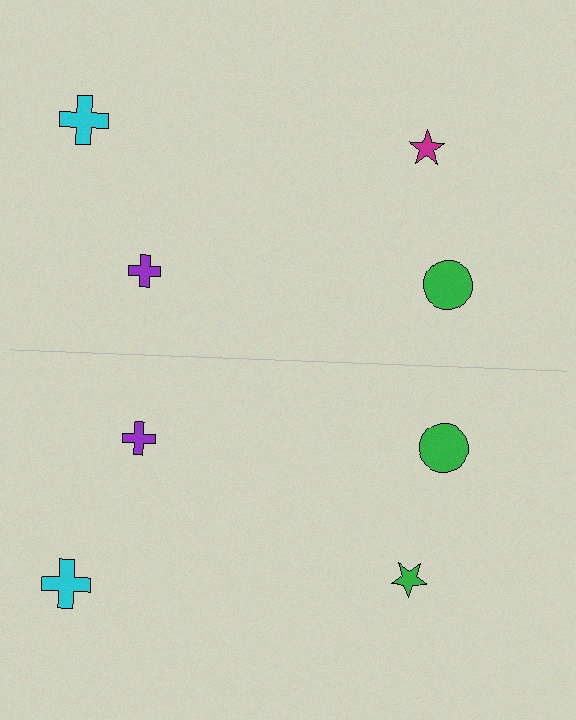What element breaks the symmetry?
The green star on the bottom side breaks the symmetry — its mirror counterpart is magenta.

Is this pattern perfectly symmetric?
No, the pattern is not perfectly symmetric. The green star on the bottom side breaks the symmetry — its mirror counterpart is magenta.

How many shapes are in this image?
There are 8 shapes in this image.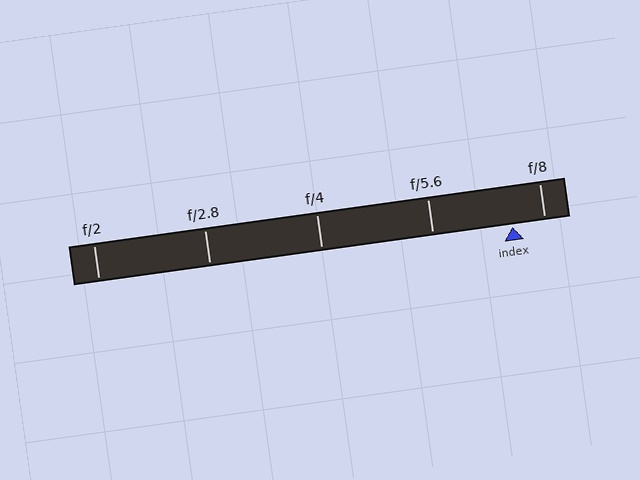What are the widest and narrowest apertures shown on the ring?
The widest aperture shown is f/2 and the narrowest is f/8.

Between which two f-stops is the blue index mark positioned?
The index mark is between f/5.6 and f/8.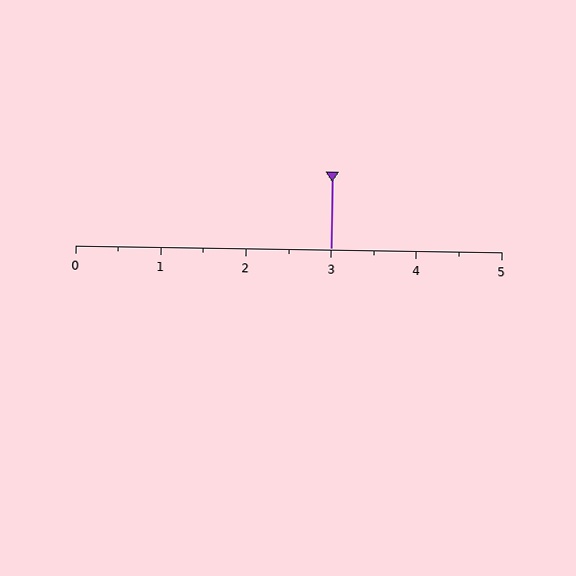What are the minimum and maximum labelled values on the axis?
The axis runs from 0 to 5.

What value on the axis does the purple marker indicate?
The marker indicates approximately 3.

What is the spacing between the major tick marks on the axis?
The major ticks are spaced 1 apart.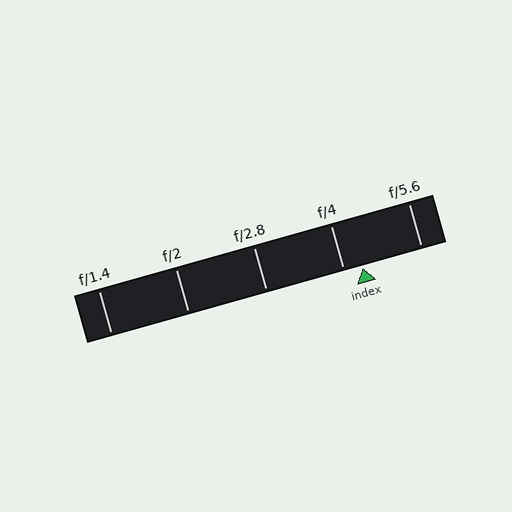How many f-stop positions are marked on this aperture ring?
There are 5 f-stop positions marked.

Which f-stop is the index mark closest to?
The index mark is closest to f/4.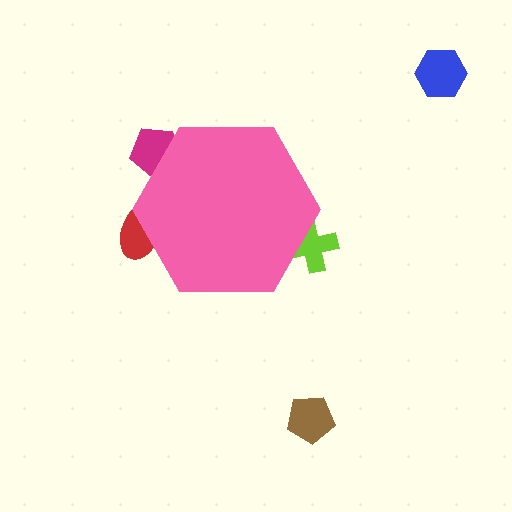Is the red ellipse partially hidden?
Yes, the red ellipse is partially hidden behind the pink hexagon.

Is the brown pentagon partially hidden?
No, the brown pentagon is fully visible.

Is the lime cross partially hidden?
Yes, the lime cross is partially hidden behind the pink hexagon.